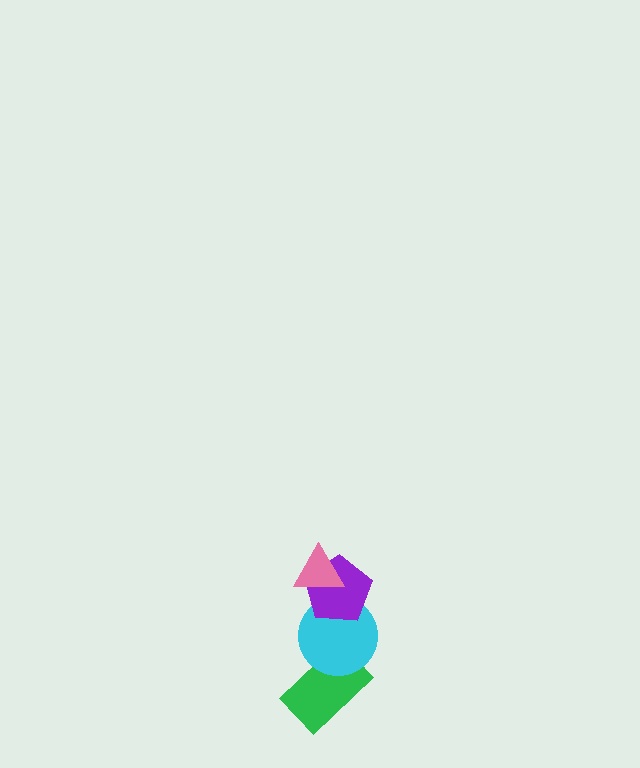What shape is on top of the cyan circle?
The purple pentagon is on top of the cyan circle.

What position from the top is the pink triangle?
The pink triangle is 1st from the top.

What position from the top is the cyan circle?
The cyan circle is 3rd from the top.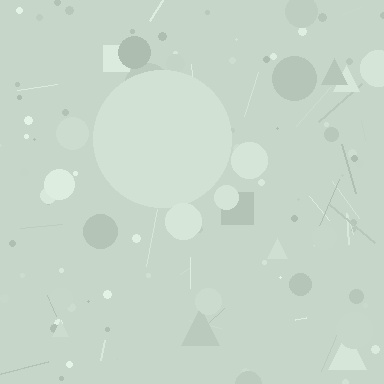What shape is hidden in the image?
A circle is hidden in the image.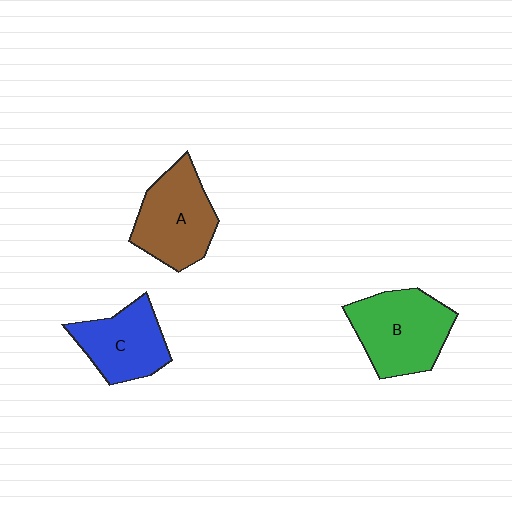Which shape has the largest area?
Shape B (green).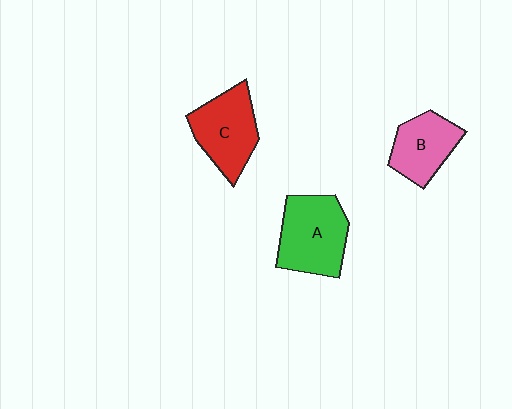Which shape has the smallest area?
Shape B (pink).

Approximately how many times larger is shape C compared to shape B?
Approximately 1.2 times.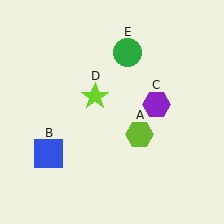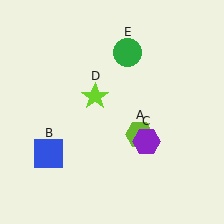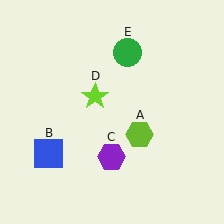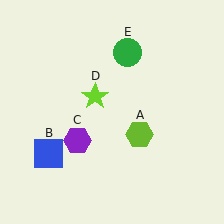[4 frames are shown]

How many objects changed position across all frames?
1 object changed position: purple hexagon (object C).